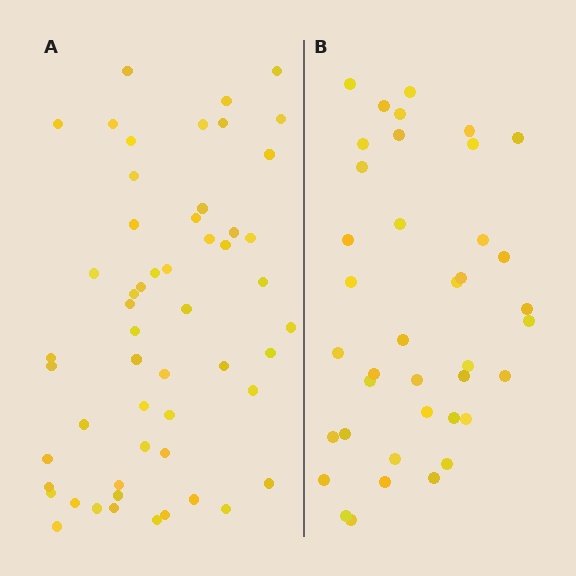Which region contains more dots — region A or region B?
Region A (the left region) has more dots.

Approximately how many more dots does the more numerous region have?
Region A has approximately 15 more dots than region B.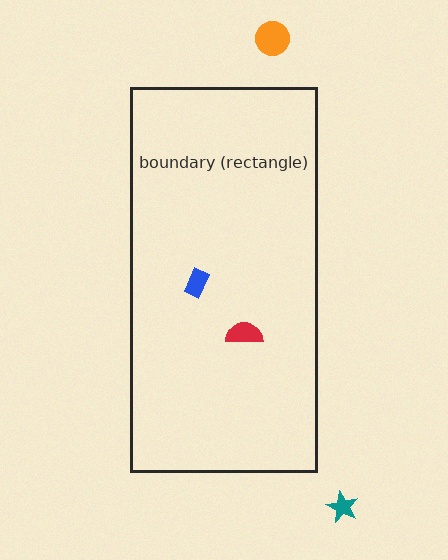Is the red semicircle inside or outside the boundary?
Inside.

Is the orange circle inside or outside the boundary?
Outside.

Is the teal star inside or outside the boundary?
Outside.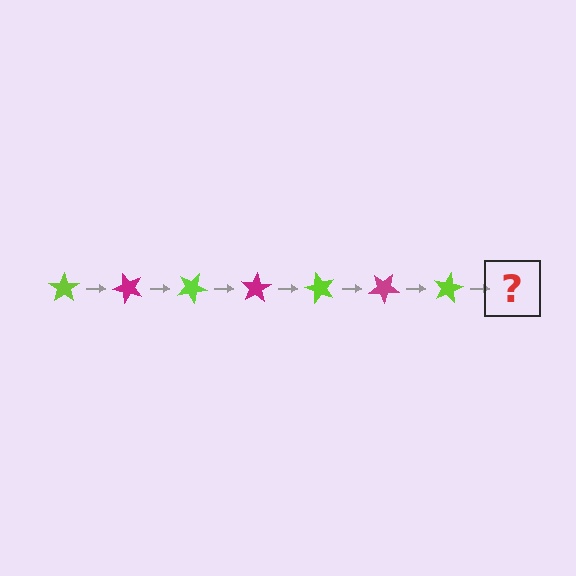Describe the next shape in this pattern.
It should be a magenta star, rotated 350 degrees from the start.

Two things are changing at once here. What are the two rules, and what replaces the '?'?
The two rules are that it rotates 50 degrees each step and the color cycles through lime and magenta. The '?' should be a magenta star, rotated 350 degrees from the start.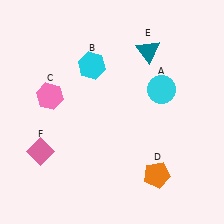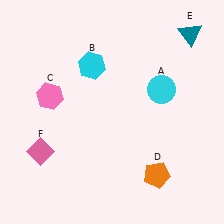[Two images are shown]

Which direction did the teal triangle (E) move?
The teal triangle (E) moved right.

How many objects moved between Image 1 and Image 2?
1 object moved between the two images.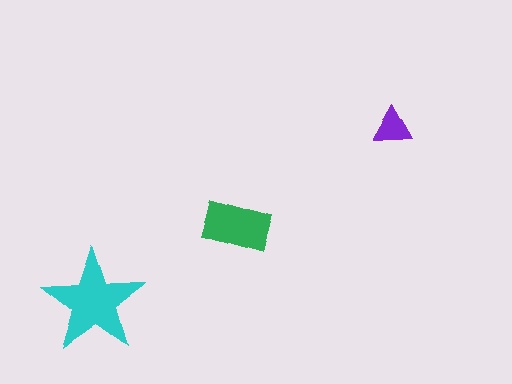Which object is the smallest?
The purple triangle.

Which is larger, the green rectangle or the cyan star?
The cyan star.